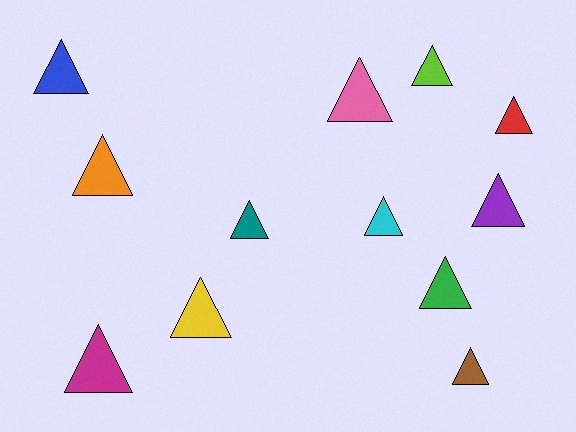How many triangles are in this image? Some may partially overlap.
There are 12 triangles.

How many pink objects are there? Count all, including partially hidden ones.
There is 1 pink object.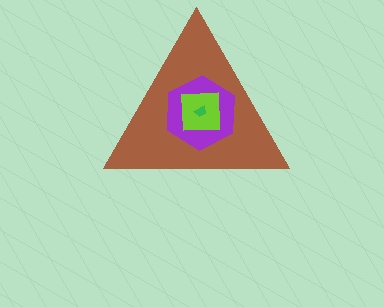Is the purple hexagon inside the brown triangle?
Yes.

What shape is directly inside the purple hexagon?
The lime square.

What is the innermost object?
The green trapezoid.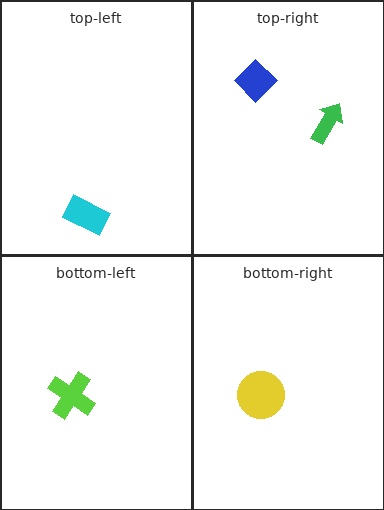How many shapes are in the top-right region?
2.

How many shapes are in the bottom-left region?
1.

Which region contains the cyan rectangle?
The top-left region.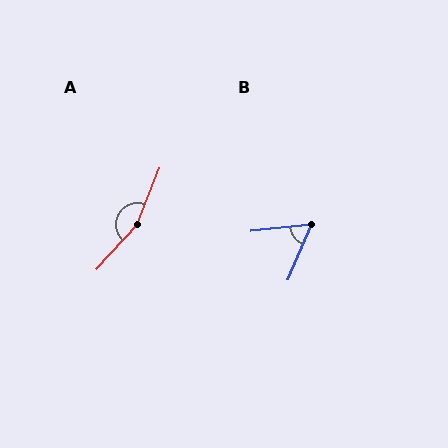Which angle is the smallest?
B, at approximately 60 degrees.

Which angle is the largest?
A, at approximately 159 degrees.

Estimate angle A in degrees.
Approximately 159 degrees.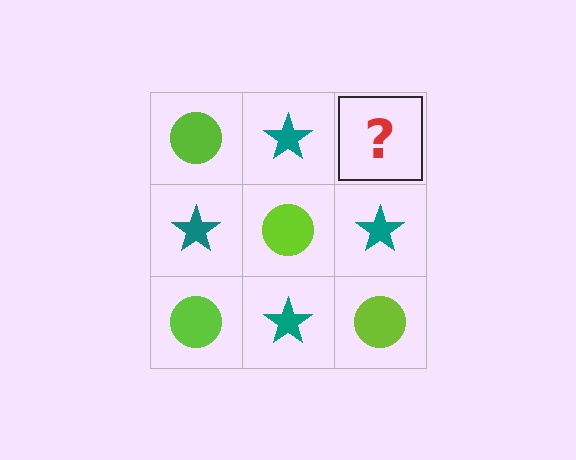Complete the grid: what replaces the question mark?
The question mark should be replaced with a lime circle.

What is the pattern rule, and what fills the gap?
The rule is that it alternates lime circle and teal star in a checkerboard pattern. The gap should be filled with a lime circle.